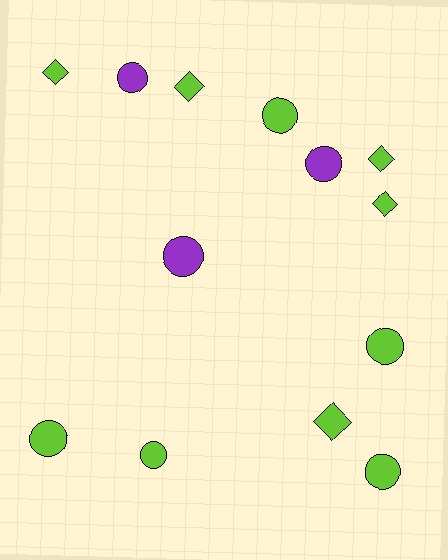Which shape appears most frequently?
Circle, with 8 objects.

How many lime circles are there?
There are 5 lime circles.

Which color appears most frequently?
Lime, with 10 objects.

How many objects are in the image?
There are 13 objects.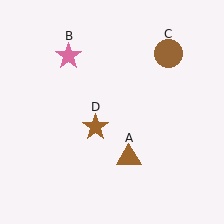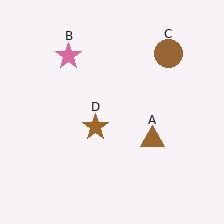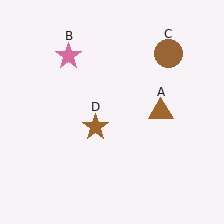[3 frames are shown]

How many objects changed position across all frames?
1 object changed position: brown triangle (object A).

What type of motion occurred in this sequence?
The brown triangle (object A) rotated counterclockwise around the center of the scene.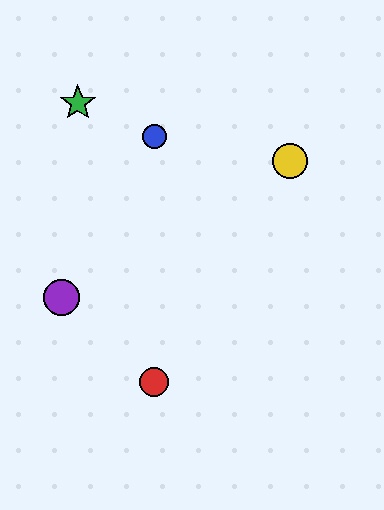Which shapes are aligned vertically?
The red circle, the blue circle are aligned vertically.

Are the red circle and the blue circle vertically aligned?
Yes, both are at x≈154.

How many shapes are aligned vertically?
2 shapes (the red circle, the blue circle) are aligned vertically.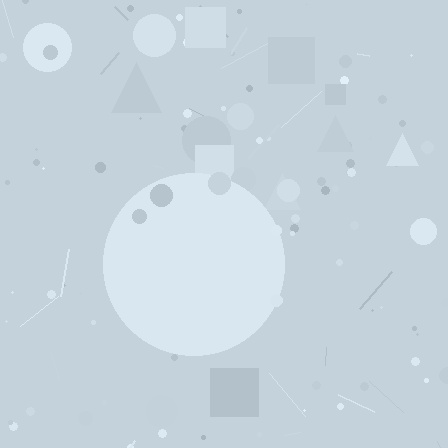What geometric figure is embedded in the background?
A circle is embedded in the background.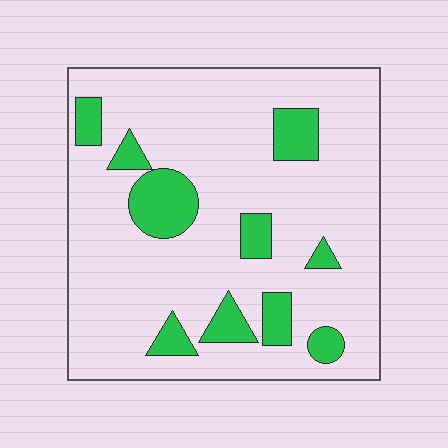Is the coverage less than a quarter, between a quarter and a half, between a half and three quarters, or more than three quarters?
Less than a quarter.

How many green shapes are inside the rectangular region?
10.